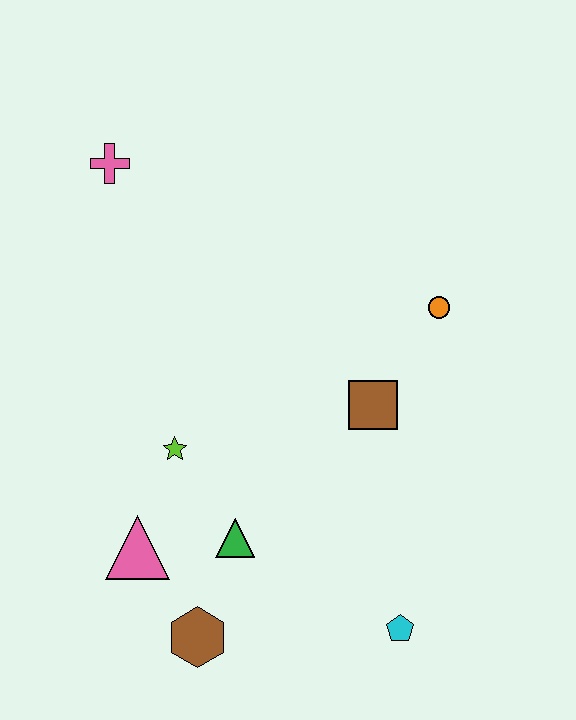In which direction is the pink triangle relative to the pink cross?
The pink triangle is below the pink cross.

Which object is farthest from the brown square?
The pink cross is farthest from the brown square.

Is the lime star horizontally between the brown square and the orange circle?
No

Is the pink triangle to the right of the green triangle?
No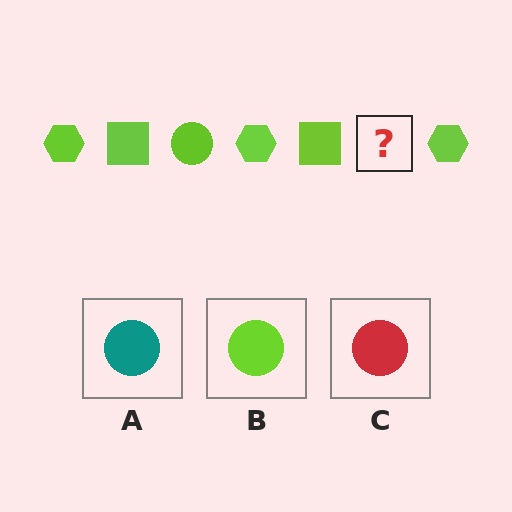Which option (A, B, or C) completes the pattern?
B.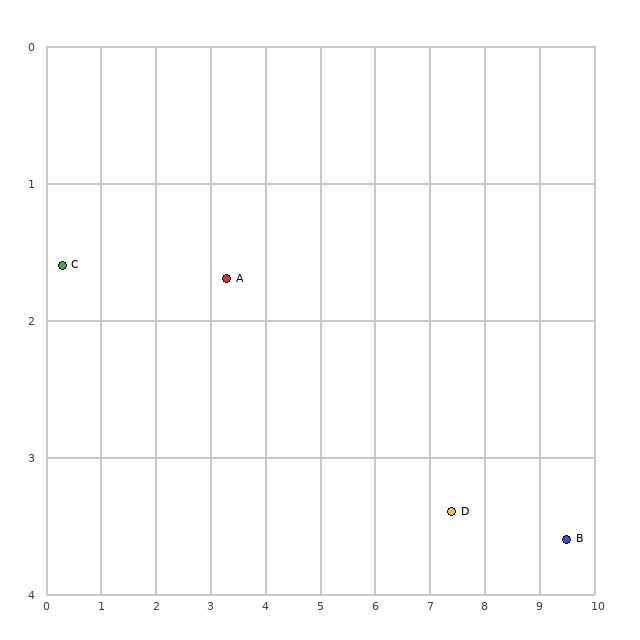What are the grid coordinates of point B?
Point B is at approximately (9.5, 3.6).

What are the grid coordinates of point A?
Point A is at approximately (3.3, 1.7).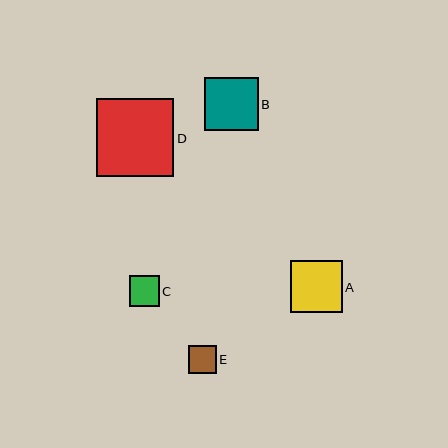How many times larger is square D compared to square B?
Square D is approximately 1.5 times the size of square B.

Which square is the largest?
Square D is the largest with a size of approximately 78 pixels.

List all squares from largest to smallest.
From largest to smallest: D, B, A, C, E.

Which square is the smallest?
Square E is the smallest with a size of approximately 28 pixels.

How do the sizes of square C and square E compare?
Square C and square E are approximately the same size.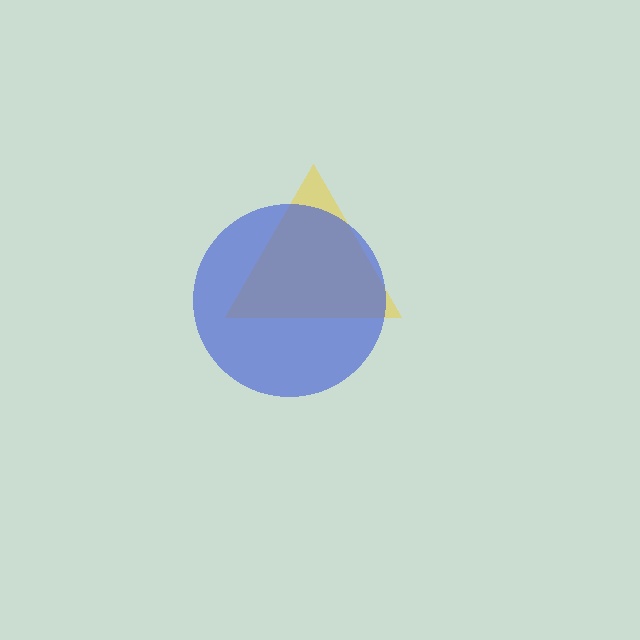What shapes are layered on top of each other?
The layered shapes are: a yellow triangle, a blue circle.